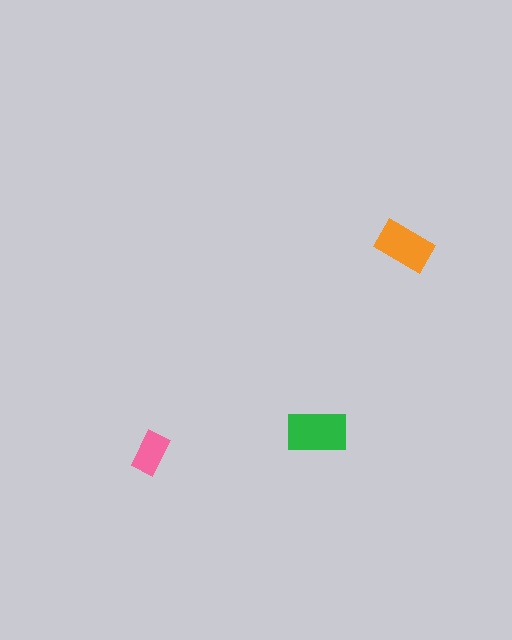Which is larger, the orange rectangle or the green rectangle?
The green one.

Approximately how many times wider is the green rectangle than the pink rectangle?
About 1.5 times wider.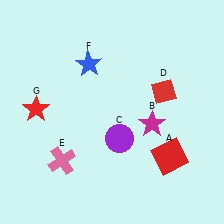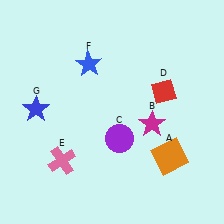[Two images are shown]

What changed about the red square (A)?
In Image 1, A is red. In Image 2, it changed to orange.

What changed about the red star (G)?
In Image 1, G is red. In Image 2, it changed to blue.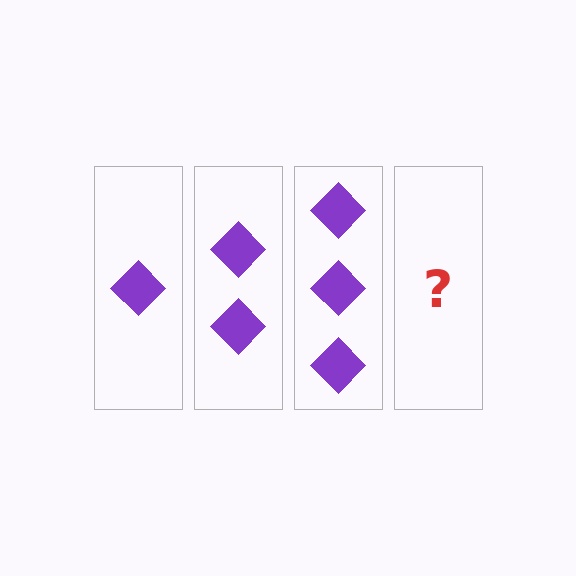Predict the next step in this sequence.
The next step is 4 diamonds.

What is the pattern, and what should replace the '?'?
The pattern is that each step adds one more diamond. The '?' should be 4 diamonds.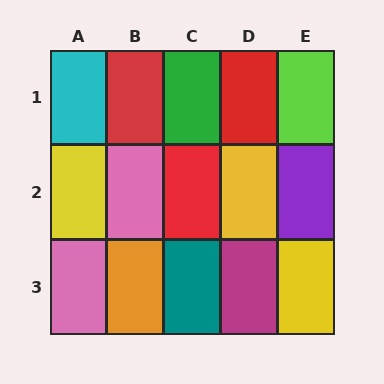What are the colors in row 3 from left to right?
Pink, orange, teal, magenta, yellow.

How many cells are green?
1 cell is green.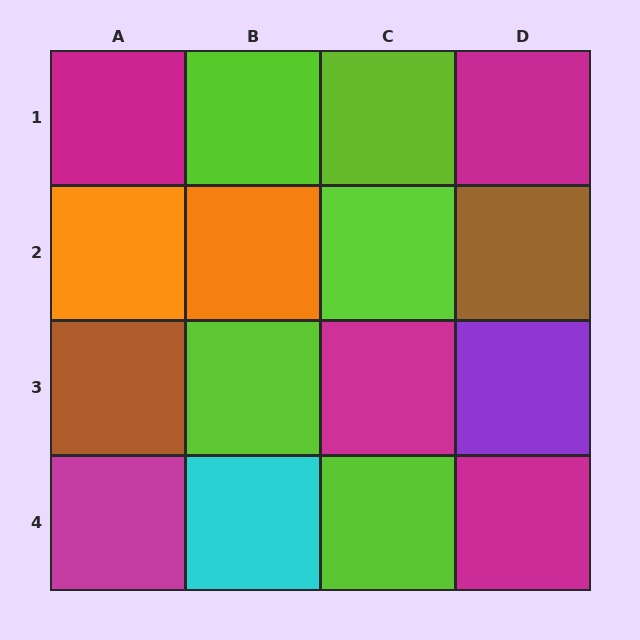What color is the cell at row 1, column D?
Magenta.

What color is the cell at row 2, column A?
Orange.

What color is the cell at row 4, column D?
Magenta.